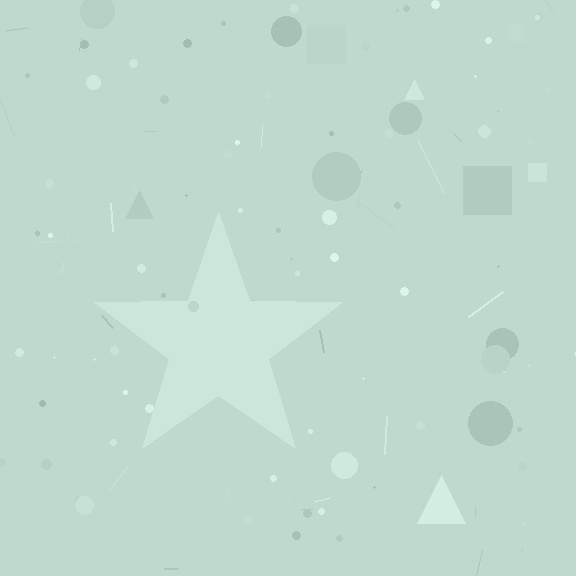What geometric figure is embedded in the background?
A star is embedded in the background.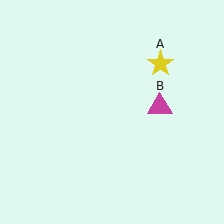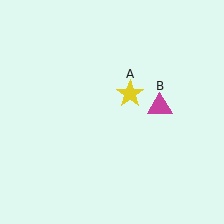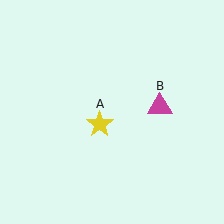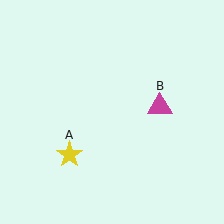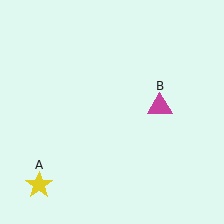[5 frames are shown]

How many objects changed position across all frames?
1 object changed position: yellow star (object A).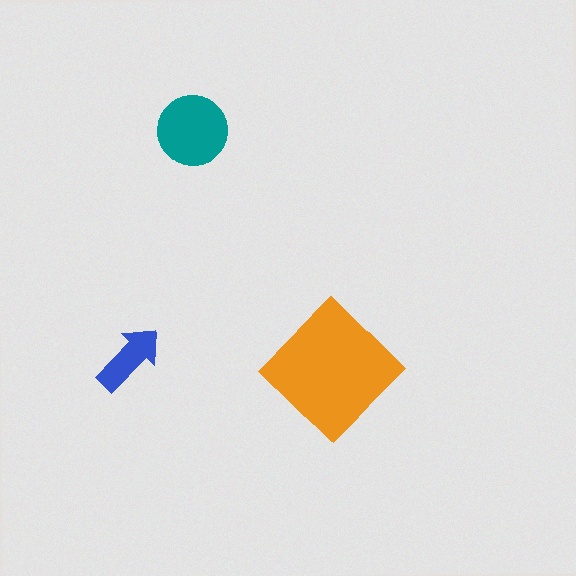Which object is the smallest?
The blue arrow.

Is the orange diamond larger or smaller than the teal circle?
Larger.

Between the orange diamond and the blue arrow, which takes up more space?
The orange diamond.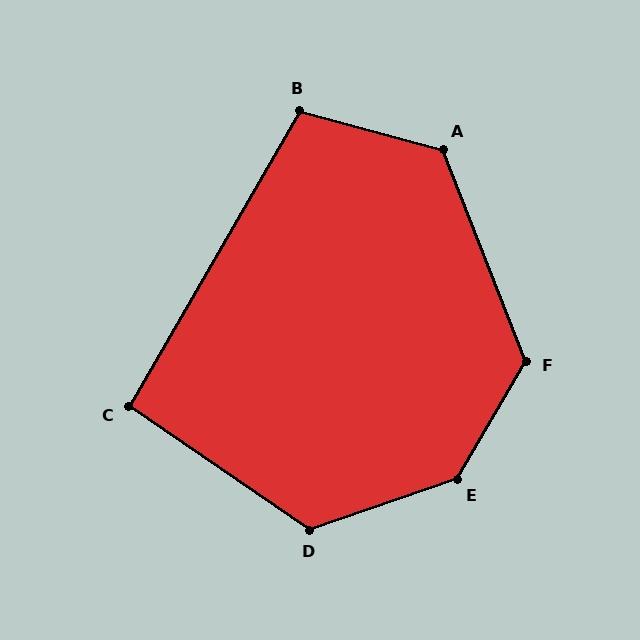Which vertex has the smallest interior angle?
C, at approximately 94 degrees.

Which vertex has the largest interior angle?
E, at approximately 139 degrees.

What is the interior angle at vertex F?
Approximately 128 degrees (obtuse).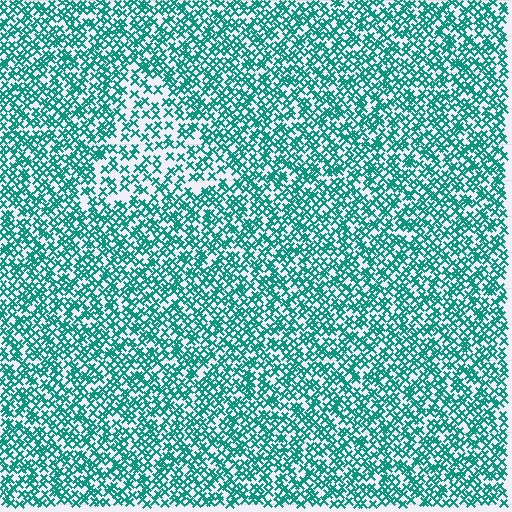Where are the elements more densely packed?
The elements are more densely packed outside the triangle boundary.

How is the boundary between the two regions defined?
The boundary is defined by a change in element density (approximately 1.8x ratio). All elements are the same color, size, and shape.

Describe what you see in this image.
The image contains small teal elements arranged at two different densities. A triangle-shaped region is visible where the elements are less densely packed than the surrounding area.